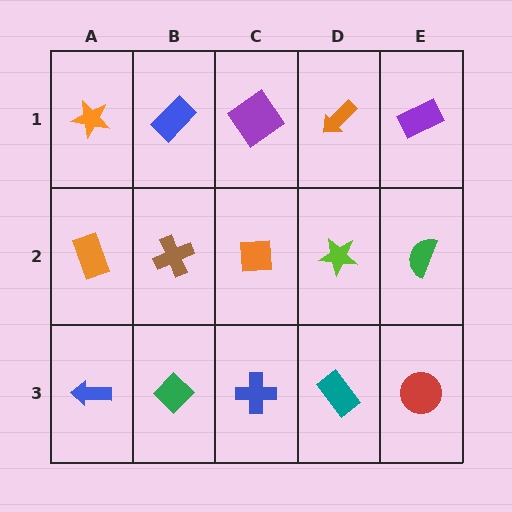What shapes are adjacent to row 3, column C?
An orange square (row 2, column C), a green diamond (row 3, column B), a teal rectangle (row 3, column D).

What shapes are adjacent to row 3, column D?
A lime star (row 2, column D), a blue cross (row 3, column C), a red circle (row 3, column E).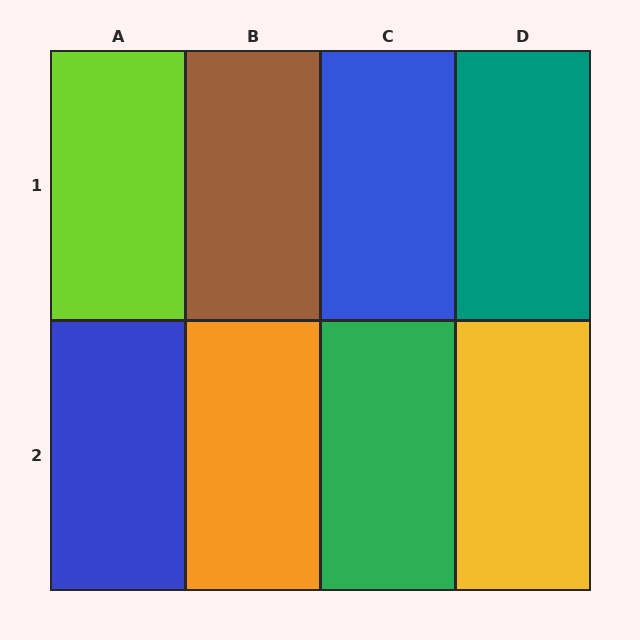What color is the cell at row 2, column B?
Orange.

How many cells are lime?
1 cell is lime.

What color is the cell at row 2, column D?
Yellow.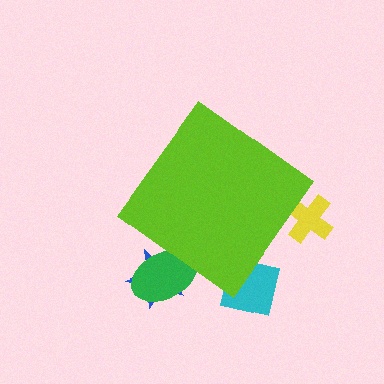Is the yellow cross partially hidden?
Yes, the yellow cross is partially hidden behind the lime diamond.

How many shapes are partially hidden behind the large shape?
4 shapes are partially hidden.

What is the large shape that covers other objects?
A lime diamond.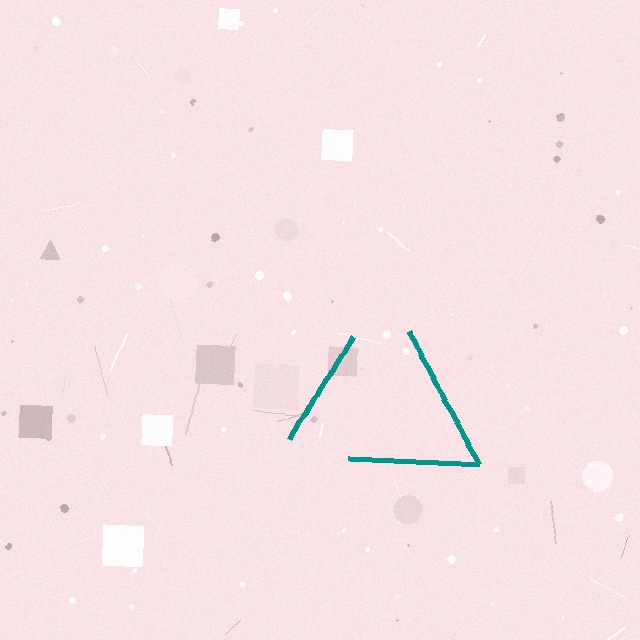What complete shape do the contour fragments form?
The contour fragments form a triangle.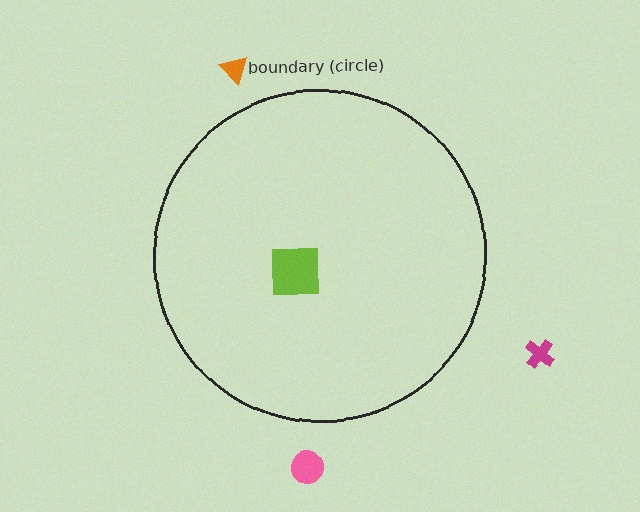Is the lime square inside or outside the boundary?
Inside.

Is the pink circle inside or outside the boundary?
Outside.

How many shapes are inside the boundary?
1 inside, 3 outside.